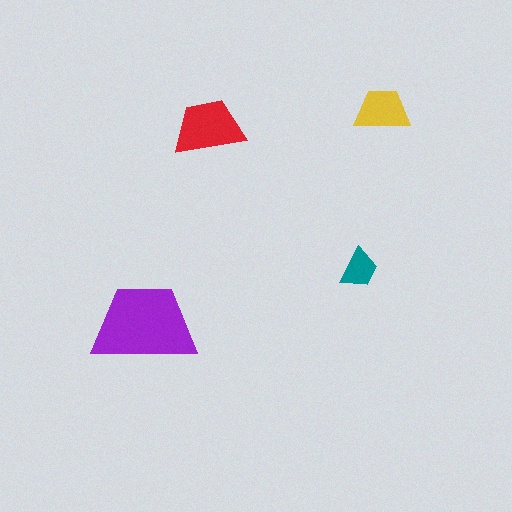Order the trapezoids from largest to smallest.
the purple one, the red one, the yellow one, the teal one.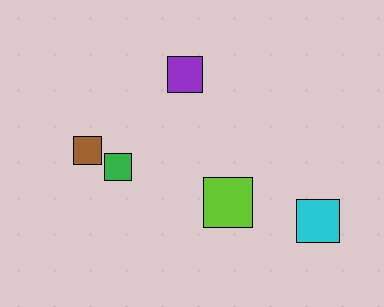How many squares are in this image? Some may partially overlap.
There are 5 squares.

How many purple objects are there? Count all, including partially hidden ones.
There is 1 purple object.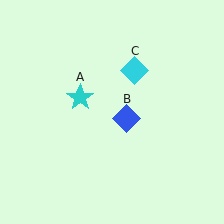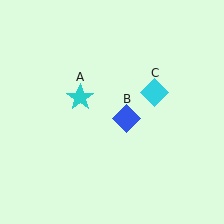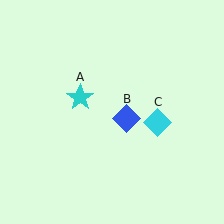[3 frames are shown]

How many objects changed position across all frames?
1 object changed position: cyan diamond (object C).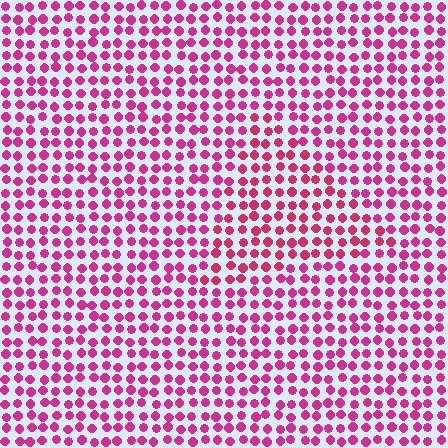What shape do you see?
I see a triangle.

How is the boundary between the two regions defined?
The boundary is defined purely by a slight shift in hue (about 17 degrees). Spacing, size, and orientation are identical on both sides.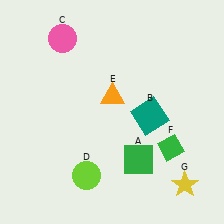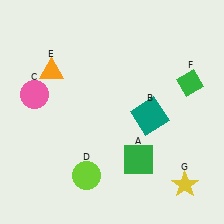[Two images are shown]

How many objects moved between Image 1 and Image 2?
3 objects moved between the two images.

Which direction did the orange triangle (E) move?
The orange triangle (E) moved left.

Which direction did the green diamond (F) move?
The green diamond (F) moved up.